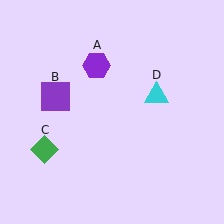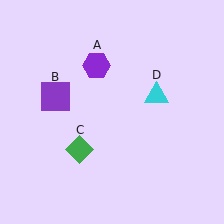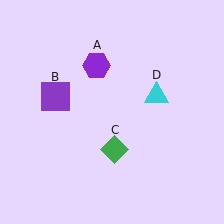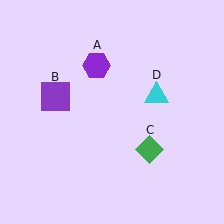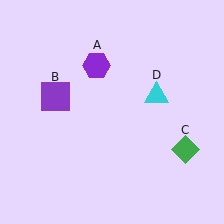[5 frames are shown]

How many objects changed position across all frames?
1 object changed position: green diamond (object C).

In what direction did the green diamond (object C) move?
The green diamond (object C) moved right.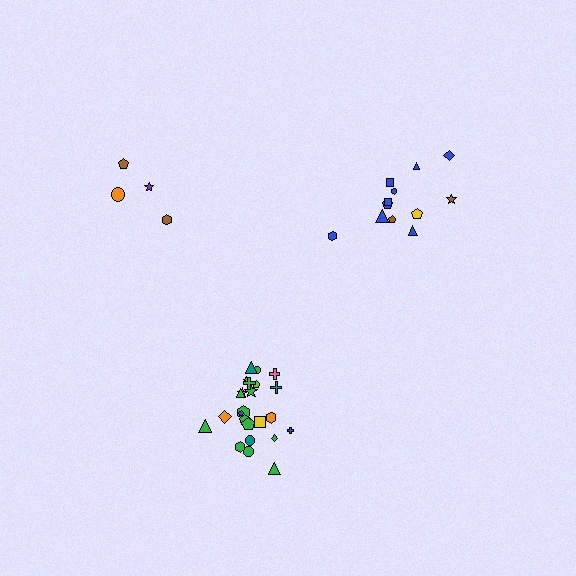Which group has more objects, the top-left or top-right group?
The top-right group.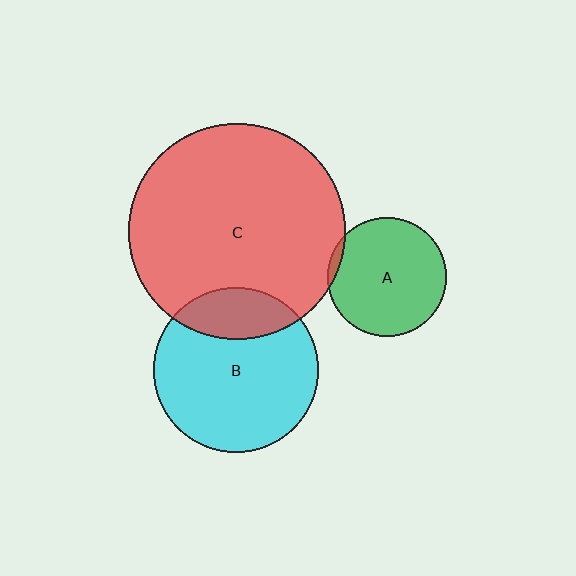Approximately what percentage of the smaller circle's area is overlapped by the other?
Approximately 20%.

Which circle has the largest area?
Circle C (red).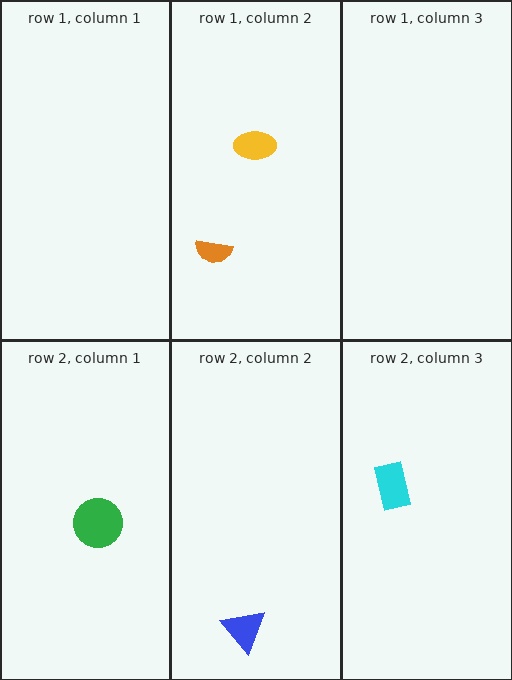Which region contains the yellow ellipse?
The row 1, column 2 region.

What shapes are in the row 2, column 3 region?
The cyan rectangle.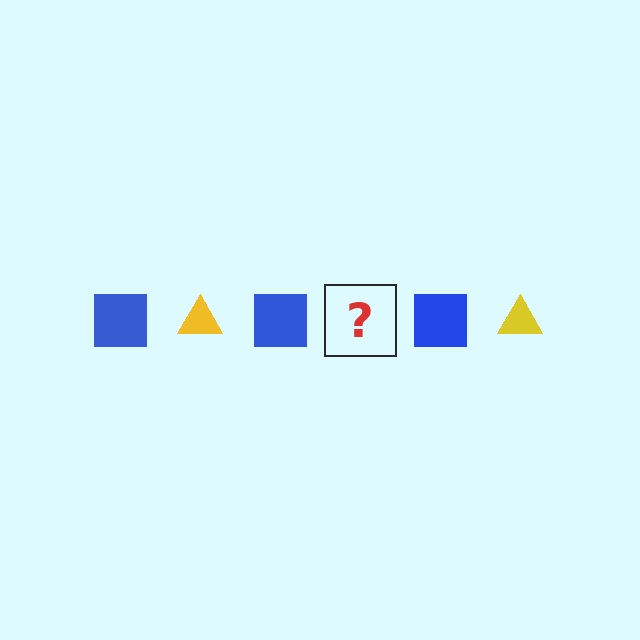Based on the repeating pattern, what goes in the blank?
The blank should be a yellow triangle.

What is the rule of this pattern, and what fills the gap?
The rule is that the pattern alternates between blue square and yellow triangle. The gap should be filled with a yellow triangle.